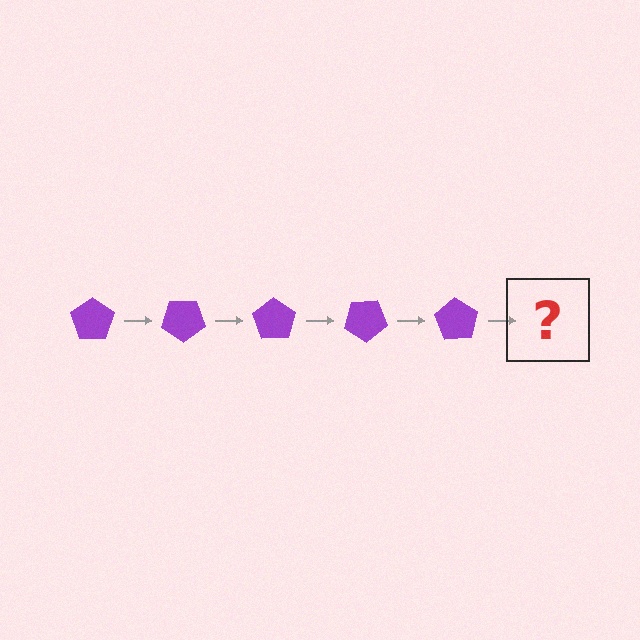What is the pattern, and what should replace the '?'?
The pattern is that the pentagon rotates 35 degrees each step. The '?' should be a purple pentagon rotated 175 degrees.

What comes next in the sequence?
The next element should be a purple pentagon rotated 175 degrees.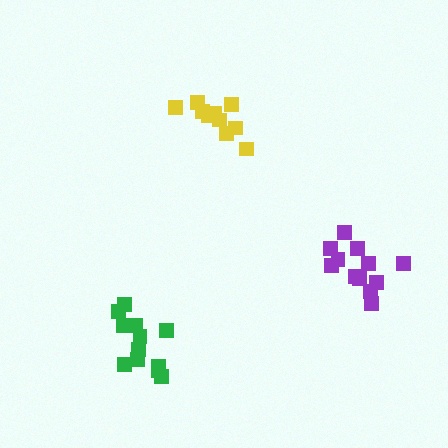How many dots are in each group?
Group 1: 10 dots, Group 2: 12 dots, Group 3: 12 dots (34 total).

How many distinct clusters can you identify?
There are 3 distinct clusters.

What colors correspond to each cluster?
The clusters are colored: yellow, purple, green.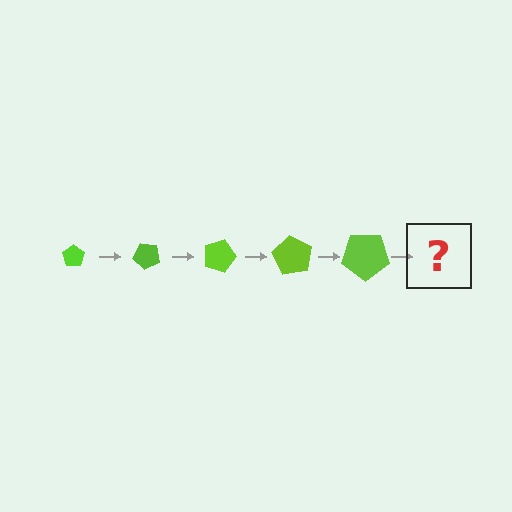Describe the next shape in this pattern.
It should be a pentagon, larger than the previous one and rotated 225 degrees from the start.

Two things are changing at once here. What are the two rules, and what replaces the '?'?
The two rules are that the pentagon grows larger each step and it rotates 45 degrees each step. The '?' should be a pentagon, larger than the previous one and rotated 225 degrees from the start.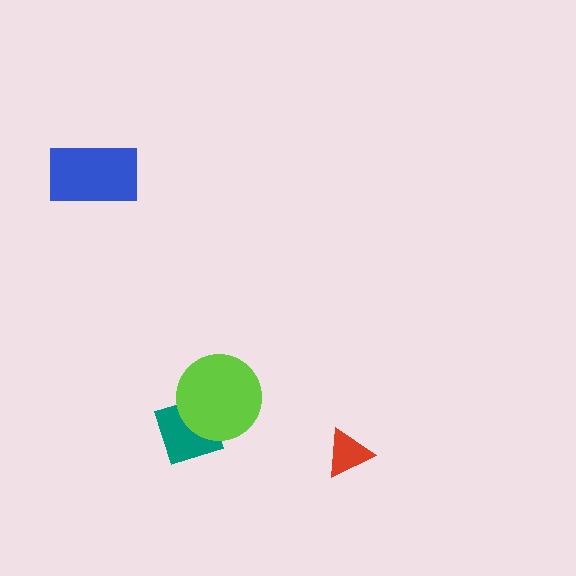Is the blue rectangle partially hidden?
No, no other shape covers it.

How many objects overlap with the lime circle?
1 object overlaps with the lime circle.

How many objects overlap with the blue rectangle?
0 objects overlap with the blue rectangle.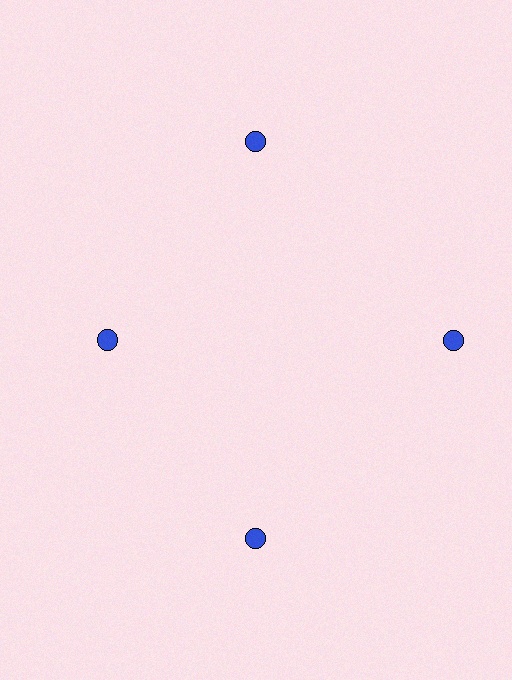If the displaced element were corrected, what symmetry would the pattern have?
It would have 4-fold rotational symmetry — the pattern would map onto itself every 90 degrees.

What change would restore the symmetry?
The symmetry would be restored by moving it outward, back onto the ring so that all 4 circles sit at equal angles and equal distance from the center.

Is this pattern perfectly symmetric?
No. The 4 blue circles are arranged in a ring, but one element near the 9 o'clock position is pulled inward toward the center, breaking the 4-fold rotational symmetry.